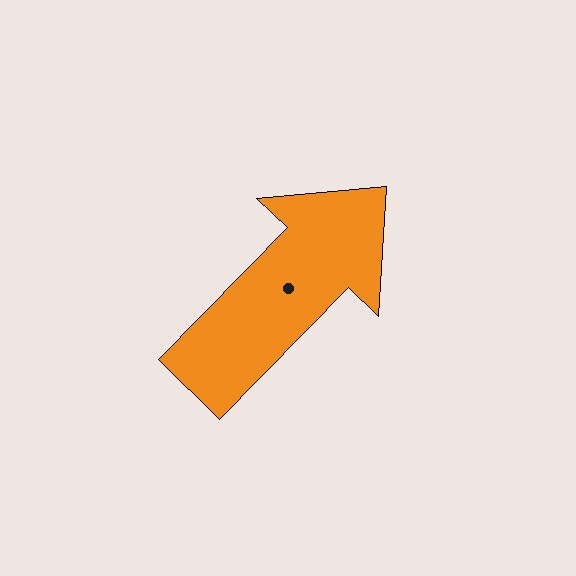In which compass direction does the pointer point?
Northeast.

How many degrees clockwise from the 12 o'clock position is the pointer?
Approximately 44 degrees.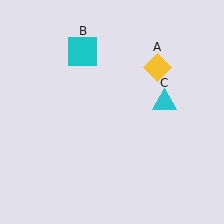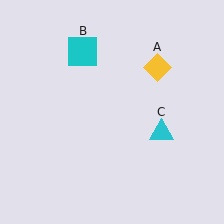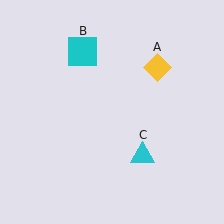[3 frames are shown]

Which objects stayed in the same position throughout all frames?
Yellow diamond (object A) and cyan square (object B) remained stationary.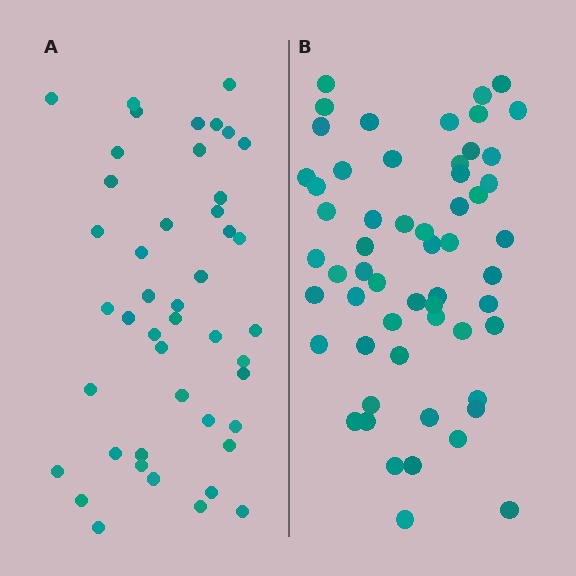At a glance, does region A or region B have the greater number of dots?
Region B (the right region) has more dots.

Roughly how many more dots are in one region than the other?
Region B has roughly 12 or so more dots than region A.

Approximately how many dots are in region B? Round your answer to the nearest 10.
About 60 dots. (The exact count is 57, which rounds to 60.)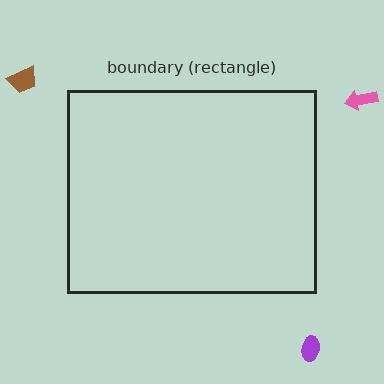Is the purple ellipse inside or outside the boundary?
Outside.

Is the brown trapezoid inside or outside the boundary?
Outside.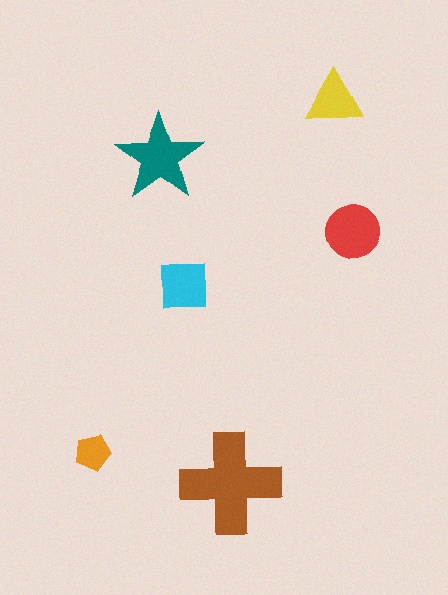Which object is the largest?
The brown cross.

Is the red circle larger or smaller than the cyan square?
Larger.